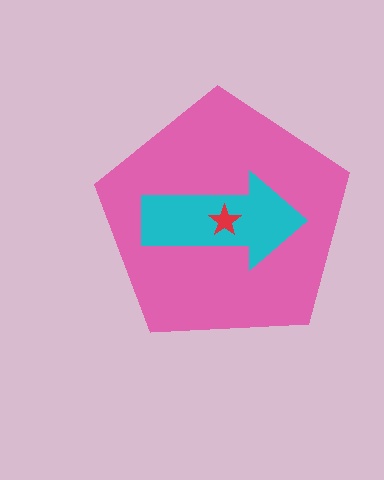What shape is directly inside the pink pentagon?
The cyan arrow.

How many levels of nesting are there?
3.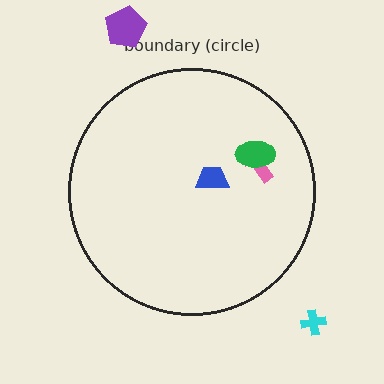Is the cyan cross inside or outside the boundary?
Outside.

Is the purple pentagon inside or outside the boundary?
Outside.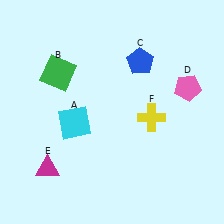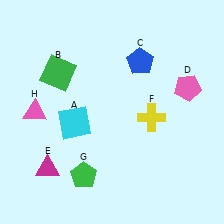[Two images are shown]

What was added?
A green pentagon (G), a pink triangle (H) were added in Image 2.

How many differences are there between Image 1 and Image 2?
There are 2 differences between the two images.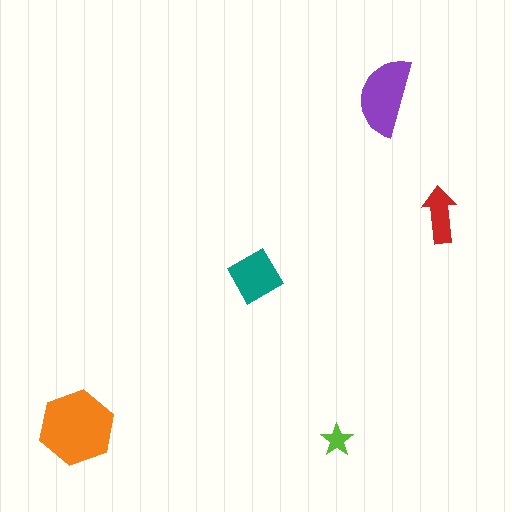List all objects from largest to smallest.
The orange hexagon, the purple semicircle, the teal square, the red arrow, the lime star.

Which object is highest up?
The purple semicircle is topmost.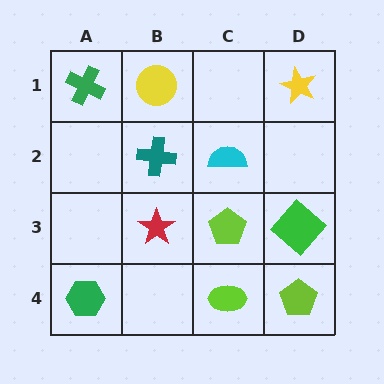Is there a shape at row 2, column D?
No, that cell is empty.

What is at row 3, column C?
A lime pentagon.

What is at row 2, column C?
A cyan semicircle.